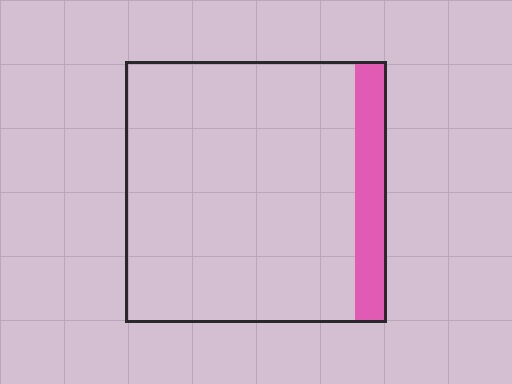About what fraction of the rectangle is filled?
About one eighth (1/8).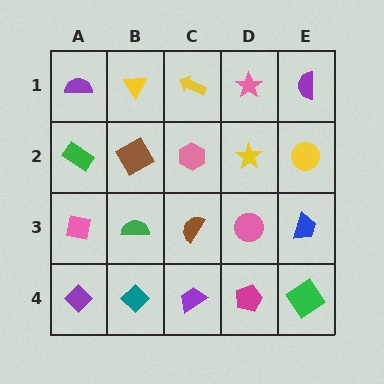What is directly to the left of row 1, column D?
A yellow arrow.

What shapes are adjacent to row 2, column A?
A purple semicircle (row 1, column A), a pink square (row 3, column A), a brown square (row 2, column B).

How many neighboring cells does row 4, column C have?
3.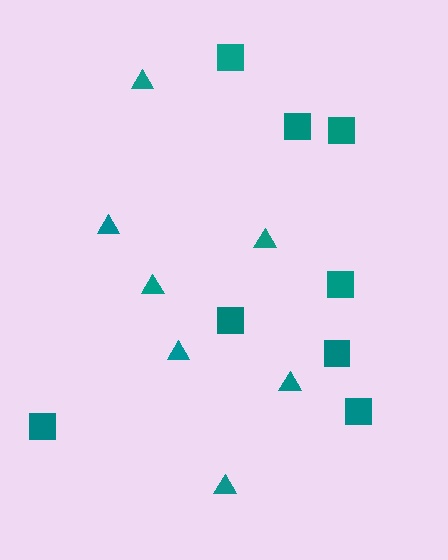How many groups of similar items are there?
There are 2 groups: one group of triangles (7) and one group of squares (8).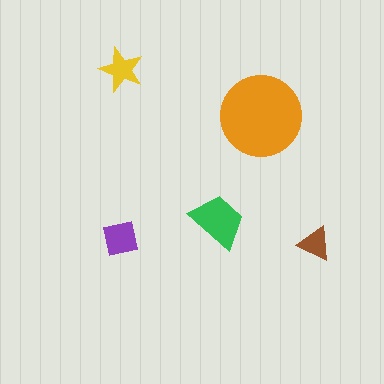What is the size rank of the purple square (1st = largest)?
3rd.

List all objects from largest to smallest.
The orange circle, the green trapezoid, the purple square, the yellow star, the brown triangle.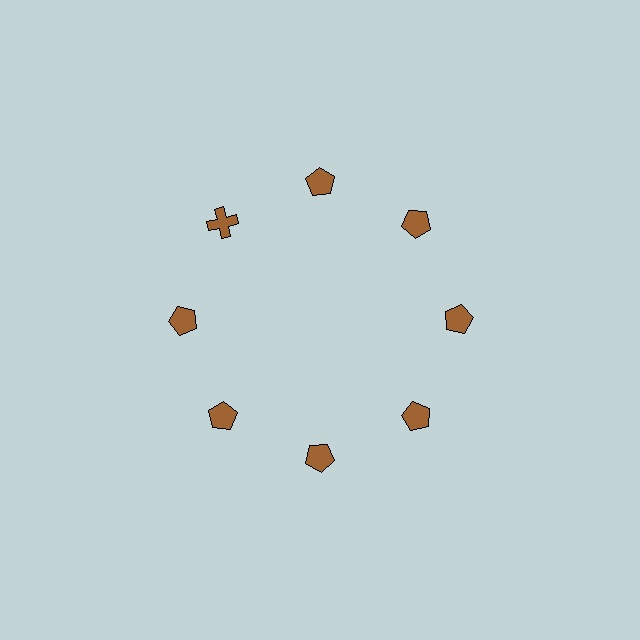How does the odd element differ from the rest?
It has a different shape: cross instead of pentagon.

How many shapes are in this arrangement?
There are 8 shapes arranged in a ring pattern.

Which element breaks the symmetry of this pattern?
The brown cross at roughly the 10 o'clock position breaks the symmetry. All other shapes are brown pentagons.